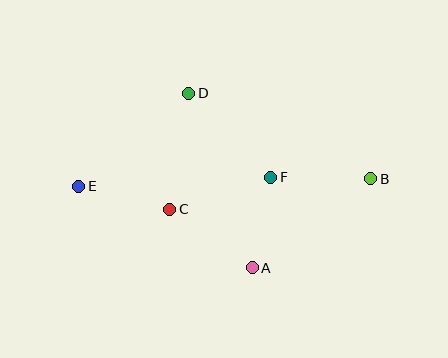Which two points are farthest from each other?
Points B and E are farthest from each other.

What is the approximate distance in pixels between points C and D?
The distance between C and D is approximately 117 pixels.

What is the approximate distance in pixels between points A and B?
The distance between A and B is approximately 148 pixels.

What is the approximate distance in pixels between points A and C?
The distance between A and C is approximately 101 pixels.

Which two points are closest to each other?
Points A and F are closest to each other.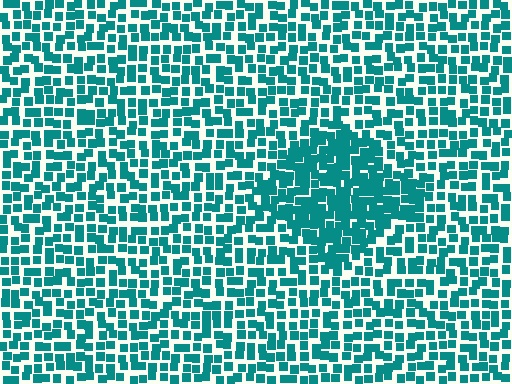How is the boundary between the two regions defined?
The boundary is defined by a change in element density (approximately 1.7x ratio). All elements are the same color, size, and shape.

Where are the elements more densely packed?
The elements are more densely packed inside the diamond boundary.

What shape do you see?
I see a diamond.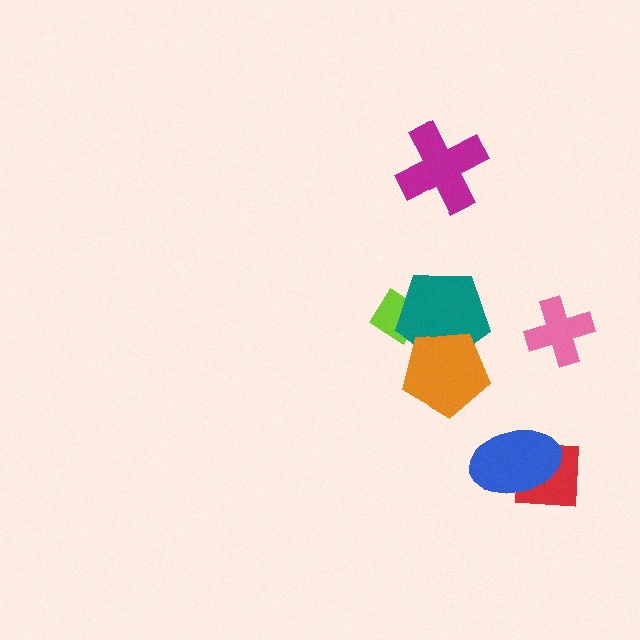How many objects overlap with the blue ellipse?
1 object overlaps with the blue ellipse.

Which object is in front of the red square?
The blue ellipse is in front of the red square.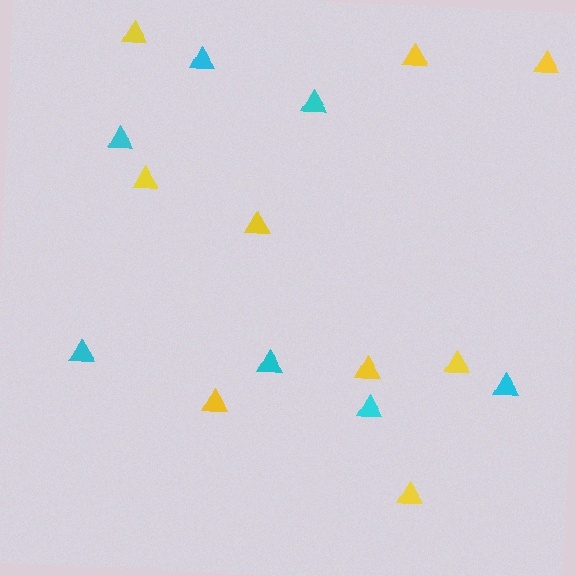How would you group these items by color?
There are 2 groups: one group of cyan triangles (7) and one group of yellow triangles (9).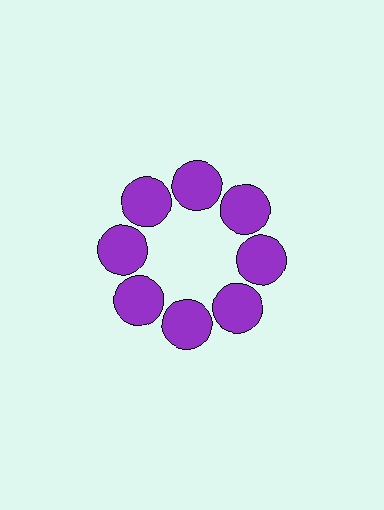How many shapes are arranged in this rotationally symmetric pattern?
There are 8 shapes, arranged in 8 groups of 1.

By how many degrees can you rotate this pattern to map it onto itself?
The pattern maps onto itself every 45 degrees of rotation.